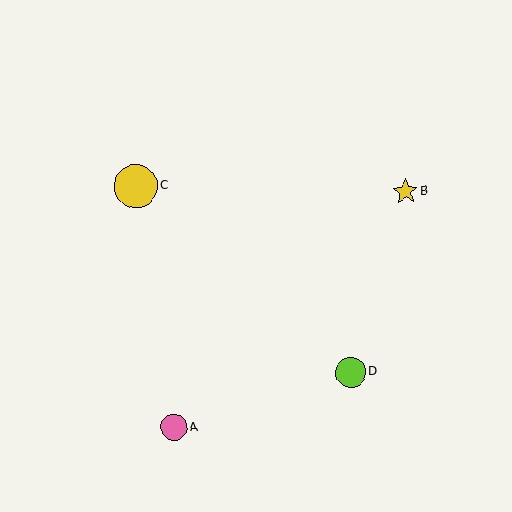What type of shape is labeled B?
Shape B is a yellow star.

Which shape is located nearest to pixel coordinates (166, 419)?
The pink circle (labeled A) at (174, 427) is nearest to that location.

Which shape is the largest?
The yellow circle (labeled C) is the largest.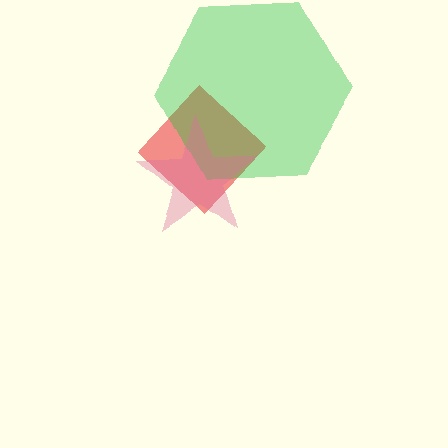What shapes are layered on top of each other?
The layered shapes are: a red diamond, a green hexagon, a pink star.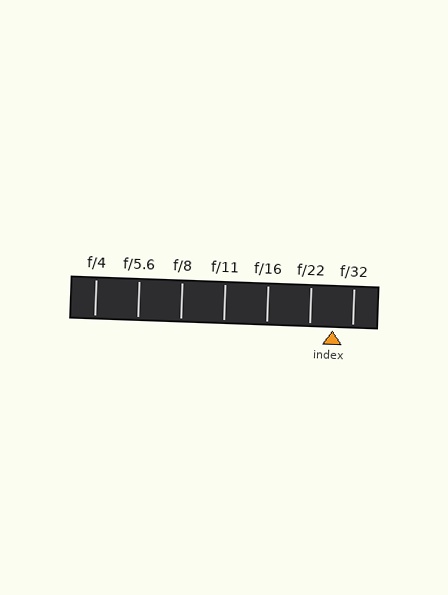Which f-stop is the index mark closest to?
The index mark is closest to f/32.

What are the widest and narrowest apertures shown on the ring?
The widest aperture shown is f/4 and the narrowest is f/32.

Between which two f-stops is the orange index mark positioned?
The index mark is between f/22 and f/32.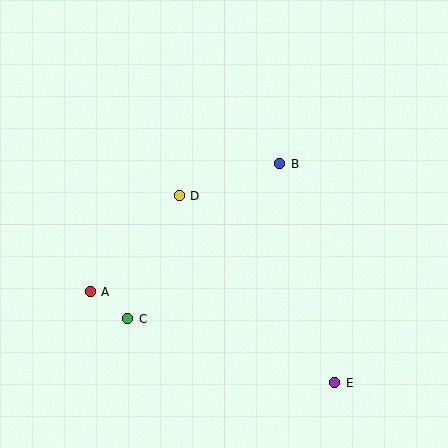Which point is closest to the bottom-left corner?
Point A is closest to the bottom-left corner.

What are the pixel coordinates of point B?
Point B is at (280, 164).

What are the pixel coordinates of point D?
Point D is at (179, 196).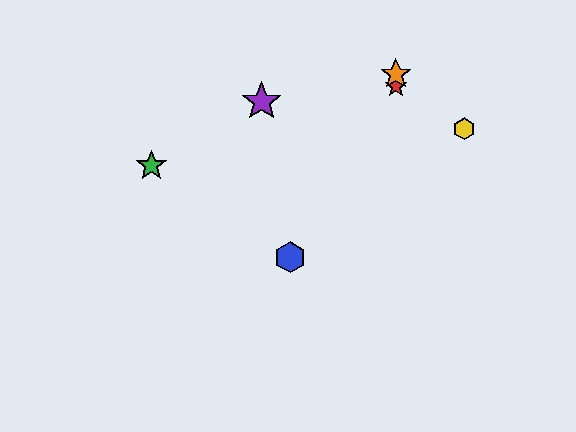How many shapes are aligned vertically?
2 shapes (the red star, the orange star) are aligned vertically.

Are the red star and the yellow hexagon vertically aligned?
No, the red star is at x≈396 and the yellow hexagon is at x≈464.